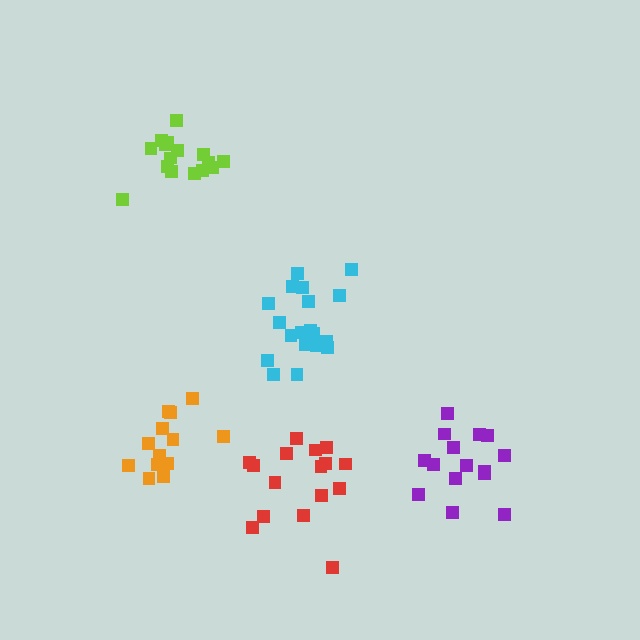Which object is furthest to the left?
The orange cluster is leftmost.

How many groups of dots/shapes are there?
There are 5 groups.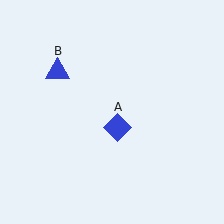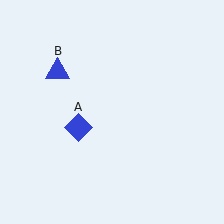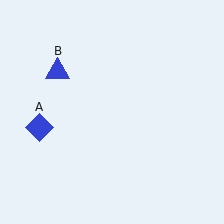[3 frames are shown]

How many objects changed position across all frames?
1 object changed position: blue diamond (object A).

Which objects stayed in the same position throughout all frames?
Blue triangle (object B) remained stationary.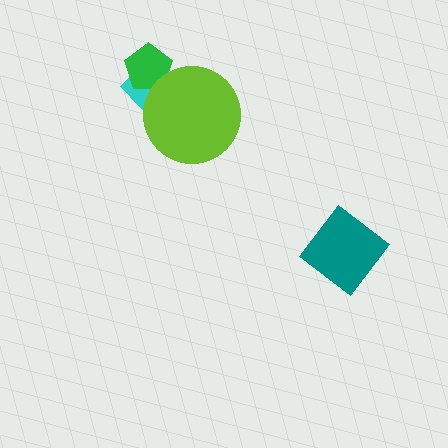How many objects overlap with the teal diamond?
0 objects overlap with the teal diamond.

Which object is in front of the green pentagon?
The lime circle is in front of the green pentagon.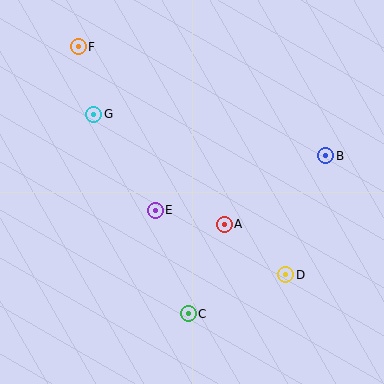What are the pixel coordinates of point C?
Point C is at (188, 314).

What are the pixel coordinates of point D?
Point D is at (286, 275).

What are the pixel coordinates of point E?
Point E is at (155, 210).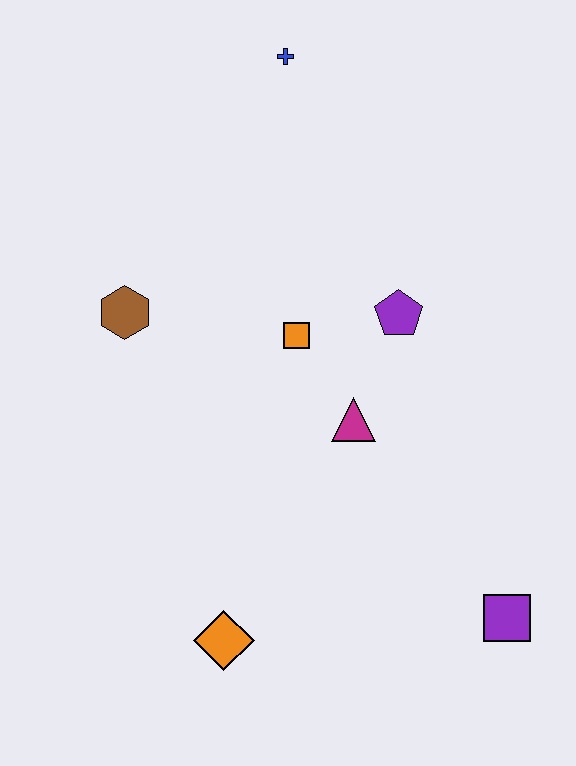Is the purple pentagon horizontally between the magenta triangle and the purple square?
Yes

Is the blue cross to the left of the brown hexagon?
No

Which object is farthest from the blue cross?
The purple square is farthest from the blue cross.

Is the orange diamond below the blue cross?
Yes